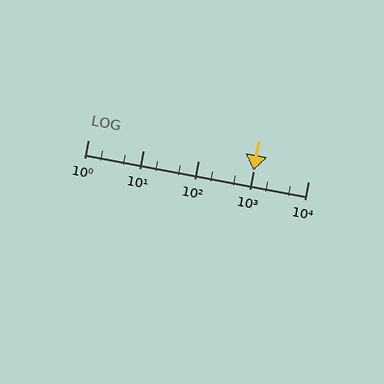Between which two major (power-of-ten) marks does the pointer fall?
The pointer is between 1000 and 10000.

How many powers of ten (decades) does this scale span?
The scale spans 4 decades, from 1 to 10000.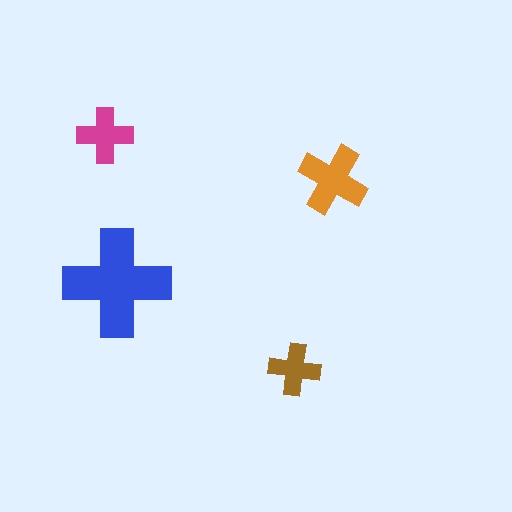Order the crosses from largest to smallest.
the blue one, the orange one, the magenta one, the brown one.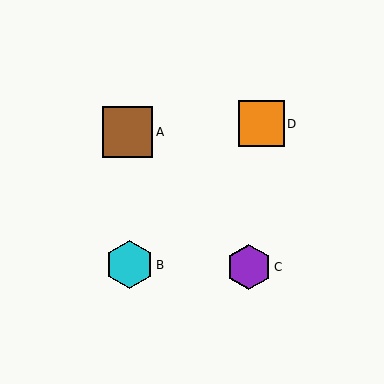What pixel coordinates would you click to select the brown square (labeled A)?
Click at (127, 132) to select the brown square A.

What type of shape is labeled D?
Shape D is an orange square.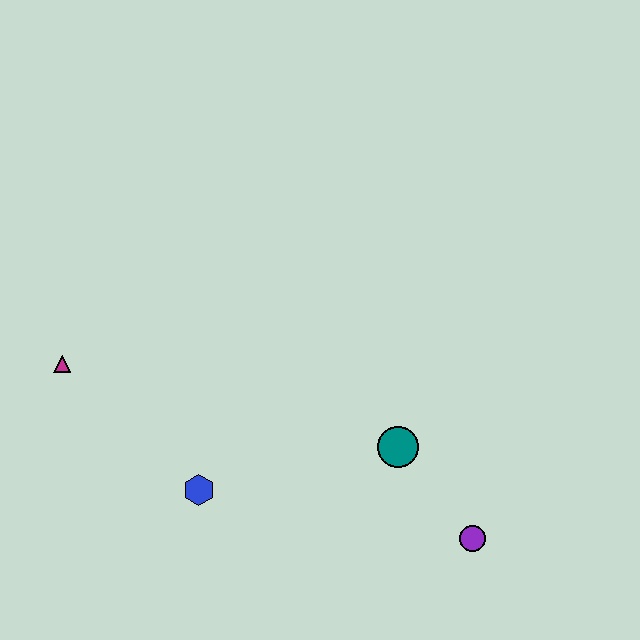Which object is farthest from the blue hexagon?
The purple circle is farthest from the blue hexagon.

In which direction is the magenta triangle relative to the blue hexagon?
The magenta triangle is to the left of the blue hexagon.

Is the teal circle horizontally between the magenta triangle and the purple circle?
Yes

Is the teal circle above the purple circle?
Yes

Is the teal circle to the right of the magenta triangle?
Yes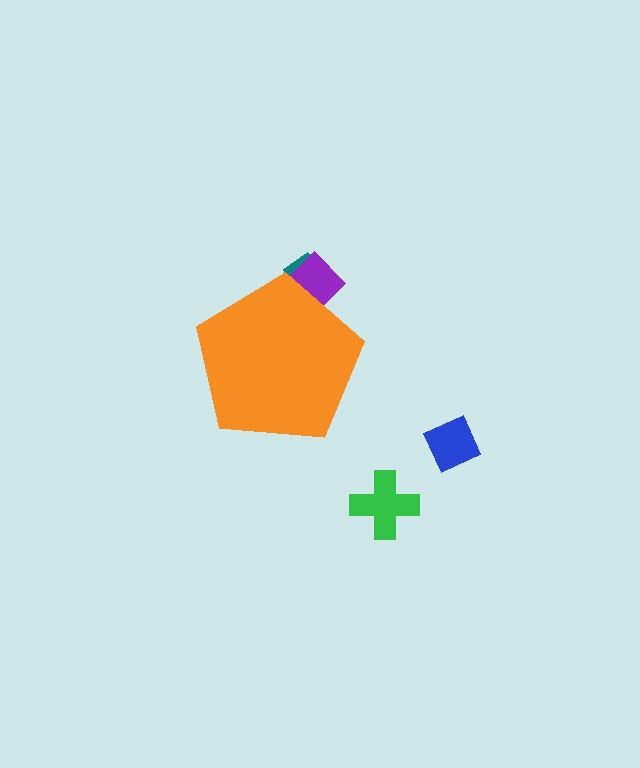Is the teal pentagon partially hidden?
Yes, the teal pentagon is partially hidden behind the orange pentagon.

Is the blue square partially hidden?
No, the blue square is fully visible.